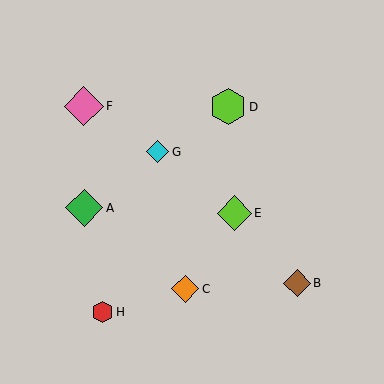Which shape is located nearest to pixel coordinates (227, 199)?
The lime diamond (labeled E) at (234, 213) is nearest to that location.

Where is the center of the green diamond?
The center of the green diamond is at (84, 208).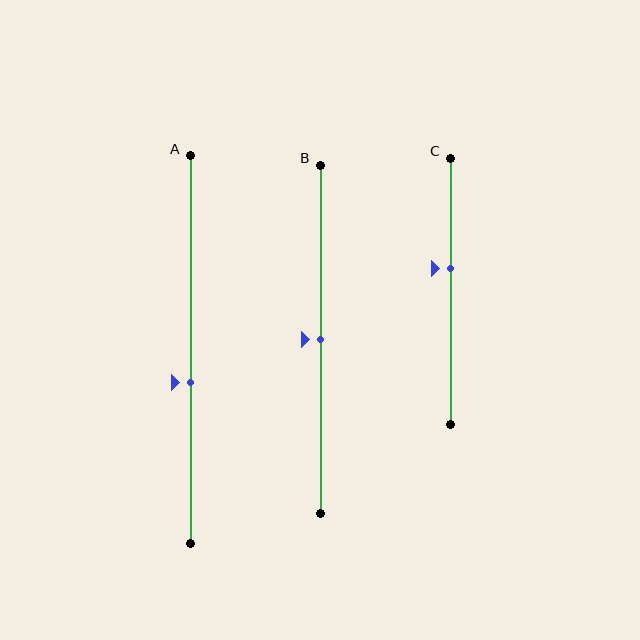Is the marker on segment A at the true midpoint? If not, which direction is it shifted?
No, the marker on segment A is shifted downward by about 9% of the segment length.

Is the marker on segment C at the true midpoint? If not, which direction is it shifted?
No, the marker on segment C is shifted upward by about 9% of the segment length.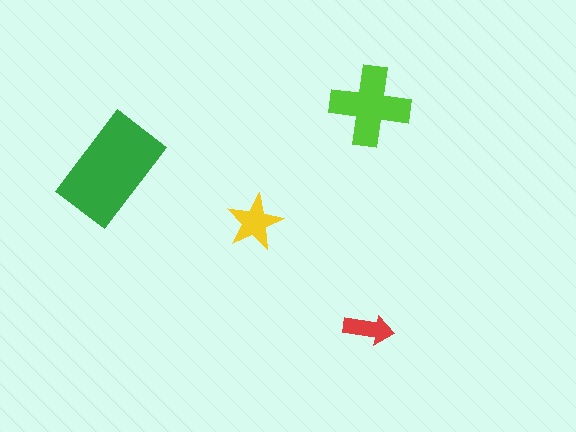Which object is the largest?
The green rectangle.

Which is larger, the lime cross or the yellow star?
The lime cross.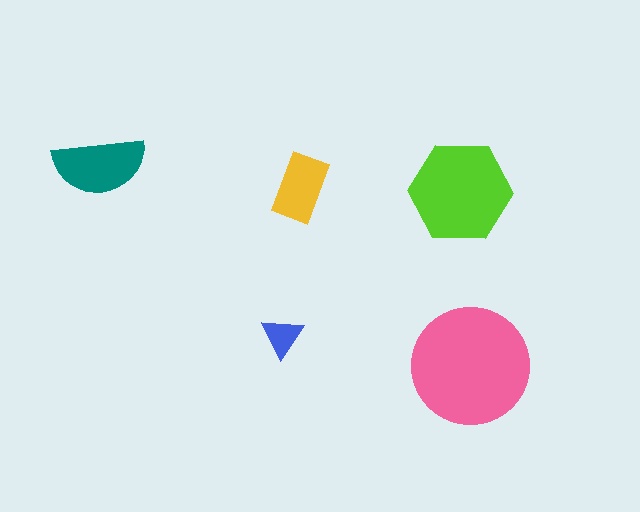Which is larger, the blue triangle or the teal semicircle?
The teal semicircle.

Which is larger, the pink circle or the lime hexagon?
The pink circle.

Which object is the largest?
The pink circle.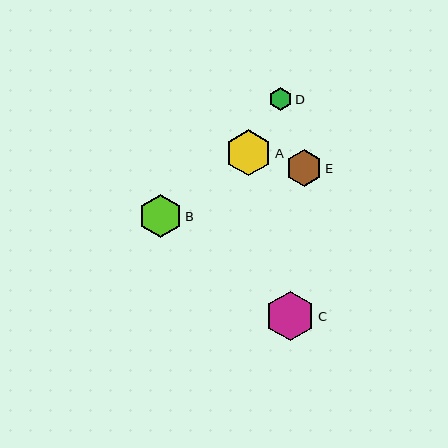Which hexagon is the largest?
Hexagon C is the largest with a size of approximately 50 pixels.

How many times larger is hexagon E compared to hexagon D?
Hexagon E is approximately 1.6 times the size of hexagon D.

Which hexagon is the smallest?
Hexagon D is the smallest with a size of approximately 23 pixels.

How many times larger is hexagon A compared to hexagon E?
Hexagon A is approximately 1.3 times the size of hexagon E.